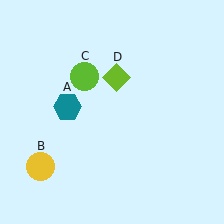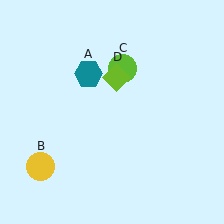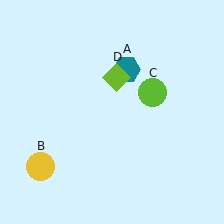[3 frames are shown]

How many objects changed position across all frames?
2 objects changed position: teal hexagon (object A), lime circle (object C).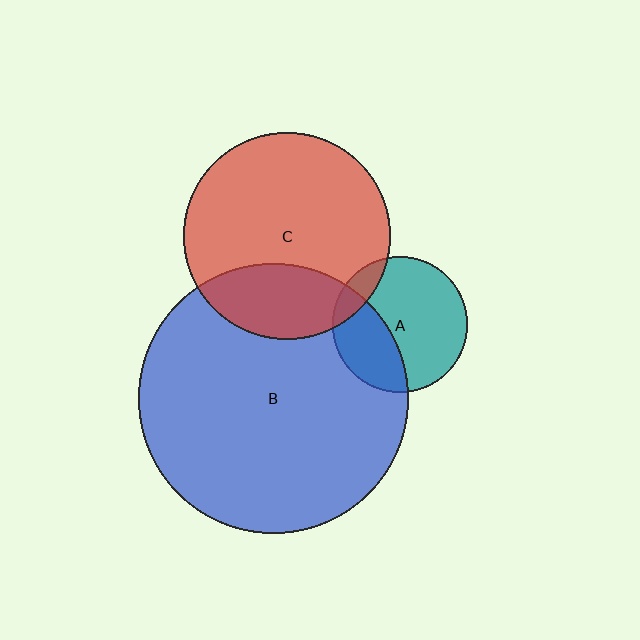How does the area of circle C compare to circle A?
Approximately 2.3 times.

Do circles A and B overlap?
Yes.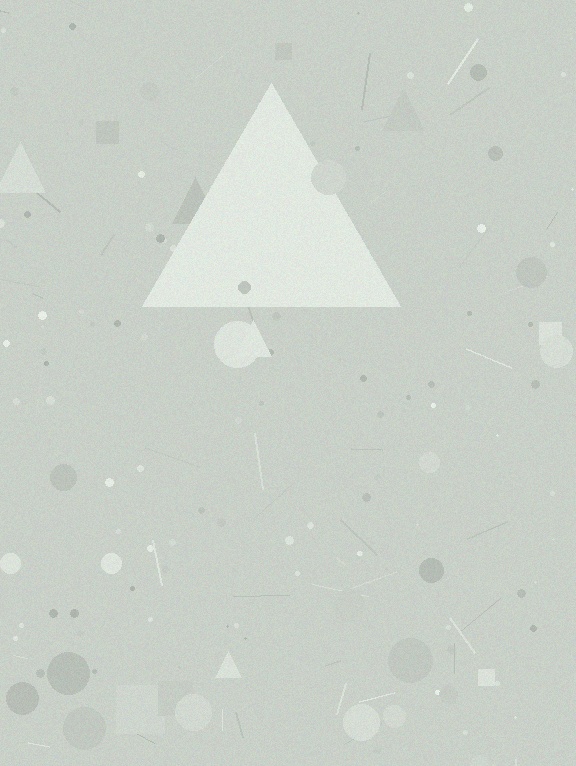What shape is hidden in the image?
A triangle is hidden in the image.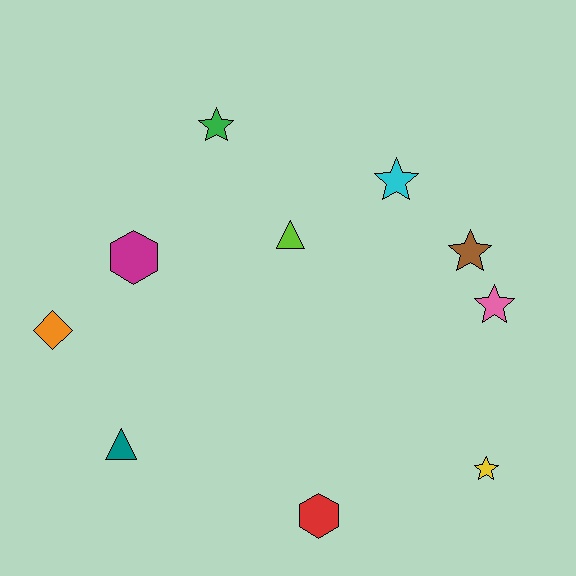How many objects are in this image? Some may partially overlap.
There are 10 objects.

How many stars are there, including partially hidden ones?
There are 5 stars.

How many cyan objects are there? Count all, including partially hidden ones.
There is 1 cyan object.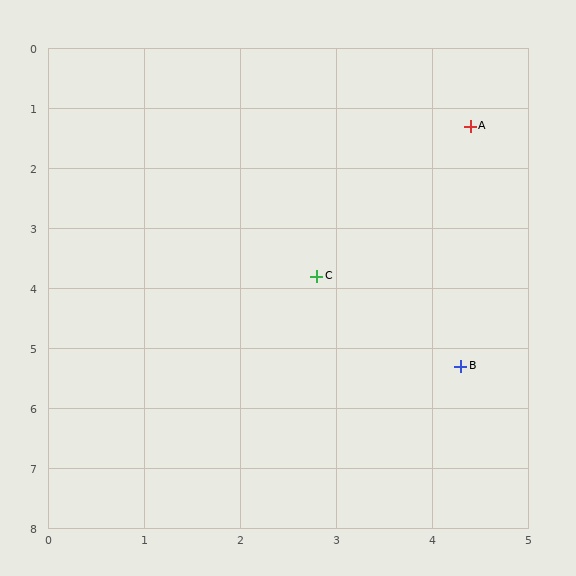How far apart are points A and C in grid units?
Points A and C are about 3.0 grid units apart.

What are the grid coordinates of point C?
Point C is at approximately (2.8, 3.8).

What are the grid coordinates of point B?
Point B is at approximately (4.3, 5.3).